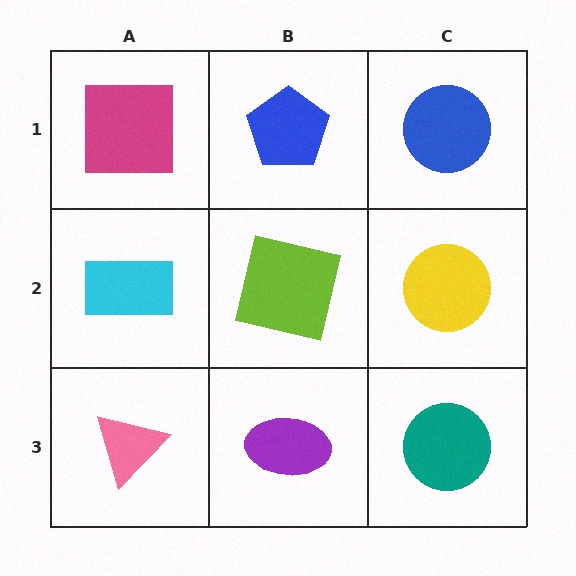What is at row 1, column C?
A blue circle.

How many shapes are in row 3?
3 shapes.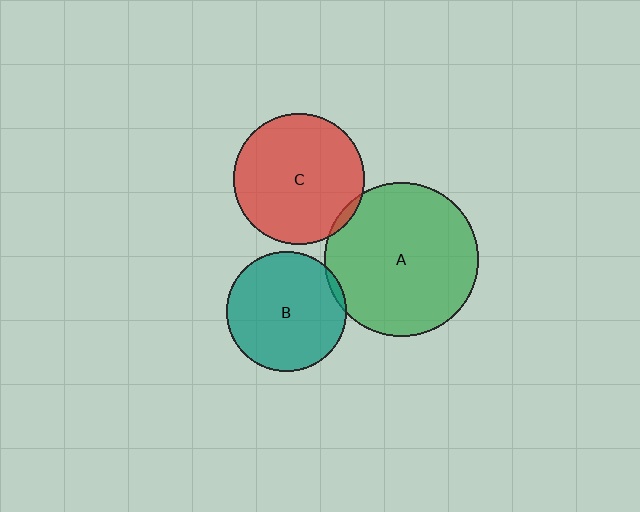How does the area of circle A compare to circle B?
Approximately 1.6 times.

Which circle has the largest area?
Circle A (green).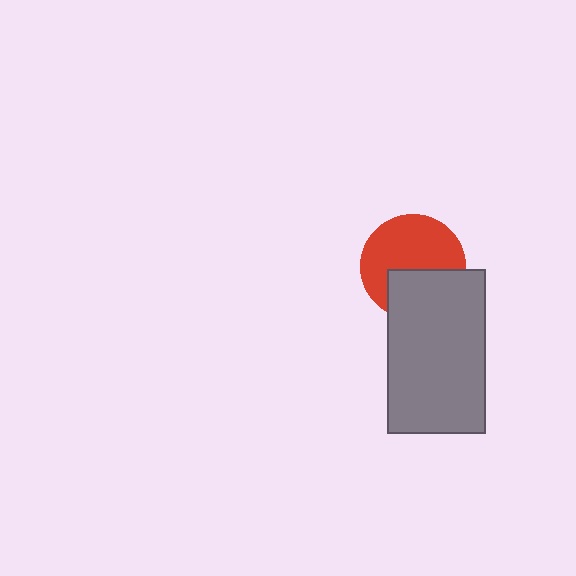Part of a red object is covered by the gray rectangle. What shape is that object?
It is a circle.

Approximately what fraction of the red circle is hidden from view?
Roughly 37% of the red circle is hidden behind the gray rectangle.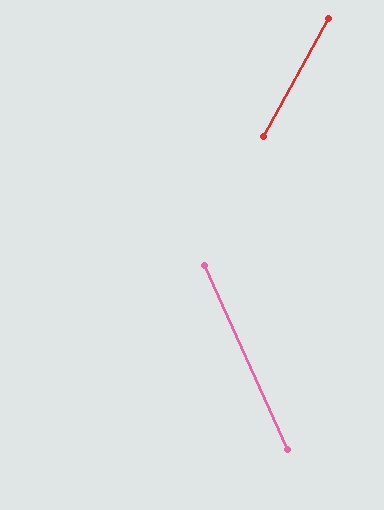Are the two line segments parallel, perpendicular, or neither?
Neither parallel nor perpendicular — they differ by about 53°.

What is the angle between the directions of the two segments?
Approximately 53 degrees.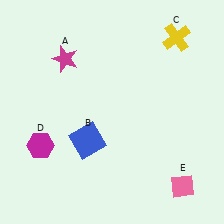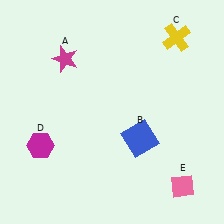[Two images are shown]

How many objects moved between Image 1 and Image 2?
1 object moved between the two images.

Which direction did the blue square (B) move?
The blue square (B) moved right.